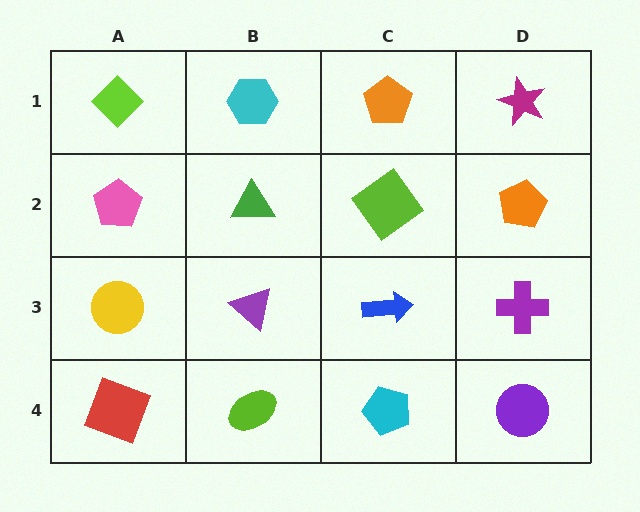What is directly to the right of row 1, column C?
A magenta star.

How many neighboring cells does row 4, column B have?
3.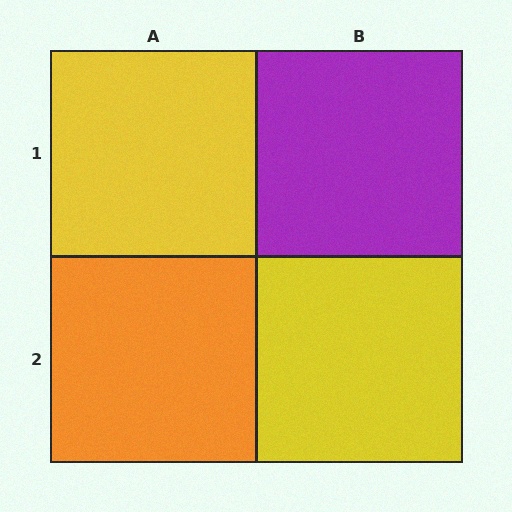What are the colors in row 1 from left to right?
Yellow, purple.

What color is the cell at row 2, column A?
Orange.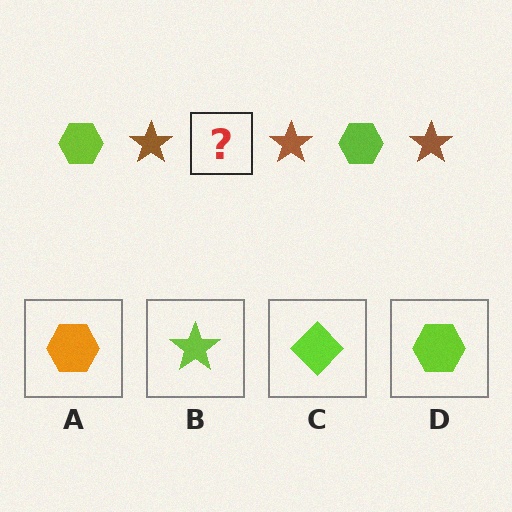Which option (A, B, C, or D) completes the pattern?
D.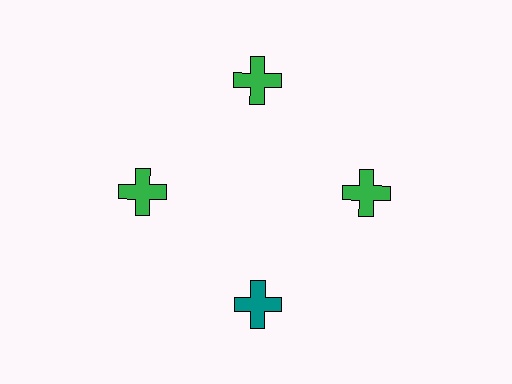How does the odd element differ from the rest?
It has a different color: teal instead of green.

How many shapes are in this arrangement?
There are 4 shapes arranged in a ring pattern.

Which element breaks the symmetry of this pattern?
The teal cross at roughly the 6 o'clock position breaks the symmetry. All other shapes are green crosses.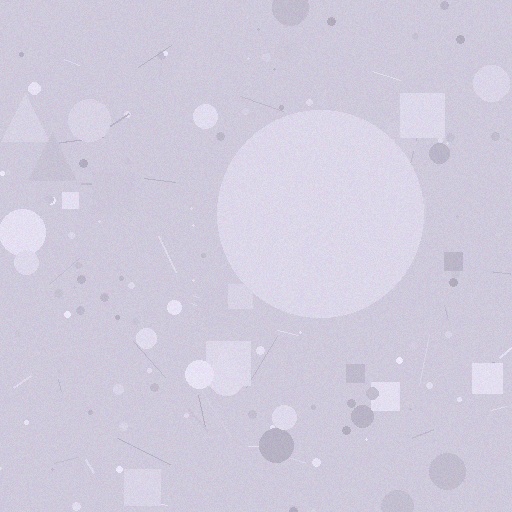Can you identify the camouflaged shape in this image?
The camouflaged shape is a circle.